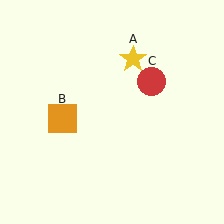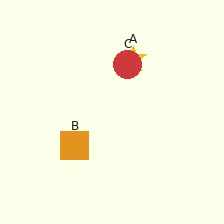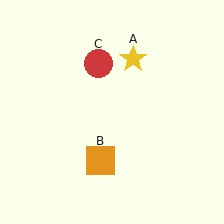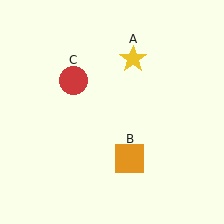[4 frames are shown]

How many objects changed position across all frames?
2 objects changed position: orange square (object B), red circle (object C).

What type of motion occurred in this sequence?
The orange square (object B), red circle (object C) rotated counterclockwise around the center of the scene.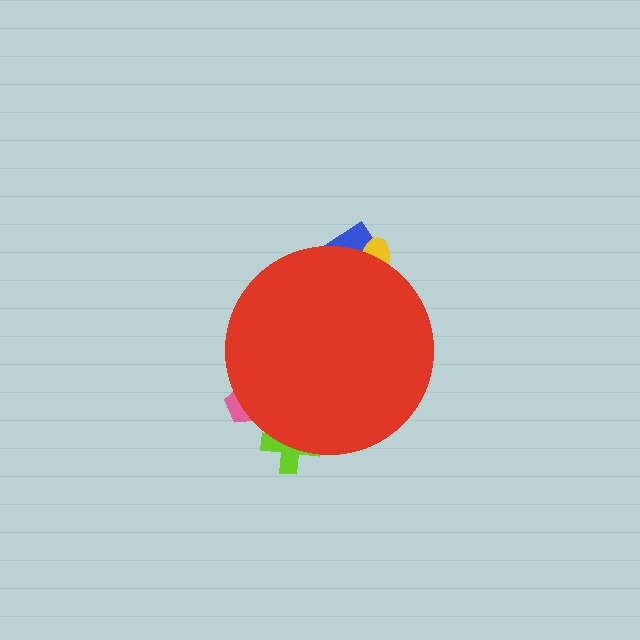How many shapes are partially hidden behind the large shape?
4 shapes are partially hidden.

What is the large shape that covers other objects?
A red circle.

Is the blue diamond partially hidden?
Yes, the blue diamond is partially hidden behind the red circle.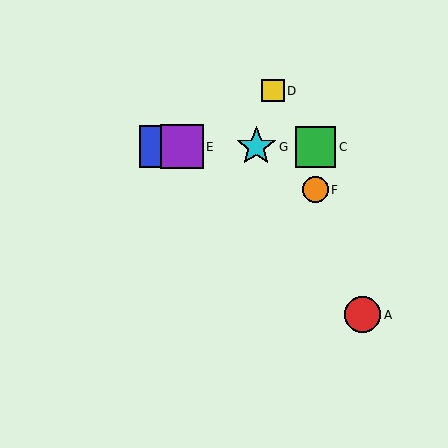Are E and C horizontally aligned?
Yes, both are at y≈147.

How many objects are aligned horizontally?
4 objects (B, C, E, G) are aligned horizontally.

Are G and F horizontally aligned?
No, G is at y≈147 and F is at y≈190.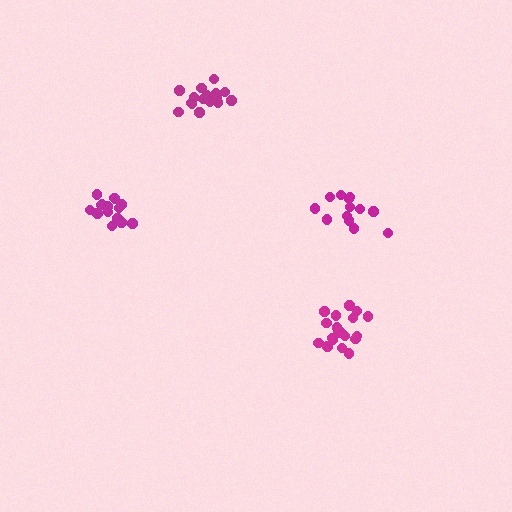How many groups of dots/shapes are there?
There are 4 groups.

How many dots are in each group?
Group 1: 15 dots, Group 2: 19 dots, Group 3: 13 dots, Group 4: 17 dots (64 total).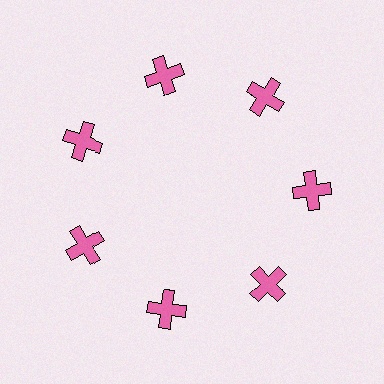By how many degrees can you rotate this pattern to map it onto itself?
The pattern maps onto itself every 51 degrees of rotation.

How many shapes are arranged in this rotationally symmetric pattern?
There are 7 shapes, arranged in 7 groups of 1.